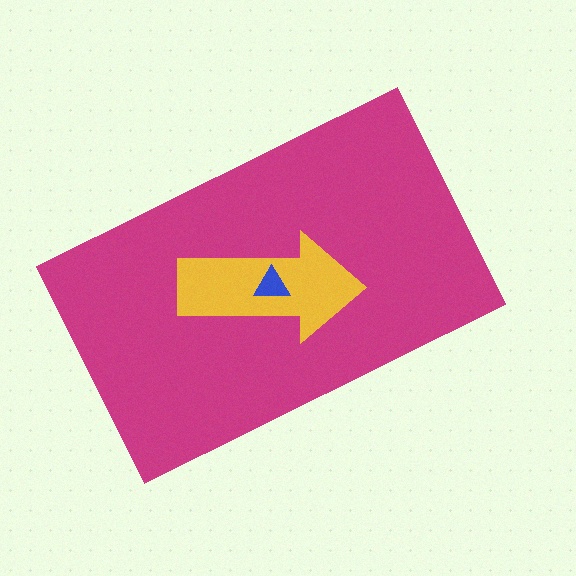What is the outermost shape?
The magenta rectangle.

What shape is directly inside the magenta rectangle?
The yellow arrow.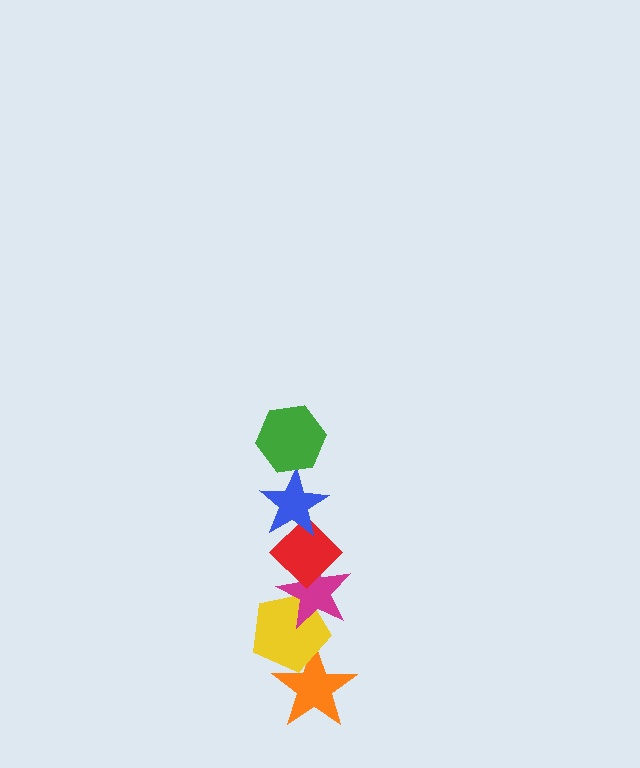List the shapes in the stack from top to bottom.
From top to bottom: the green hexagon, the blue star, the red diamond, the magenta star, the yellow pentagon, the orange star.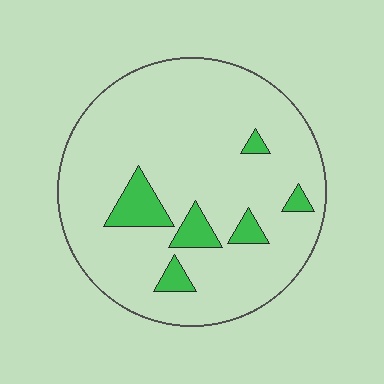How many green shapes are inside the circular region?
6.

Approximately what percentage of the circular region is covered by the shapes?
Approximately 10%.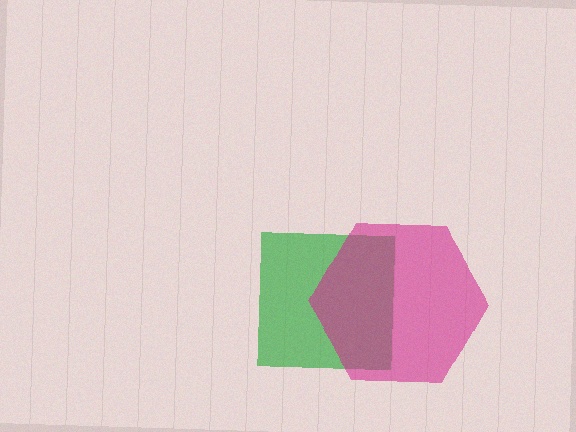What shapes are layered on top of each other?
The layered shapes are: a green square, a magenta hexagon.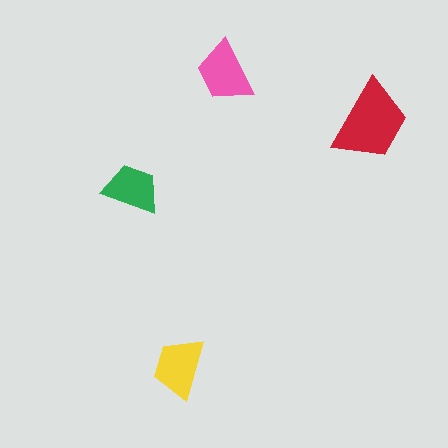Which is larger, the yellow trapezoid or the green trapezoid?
The yellow one.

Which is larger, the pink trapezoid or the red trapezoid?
The red one.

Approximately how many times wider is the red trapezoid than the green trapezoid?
About 1.5 times wider.